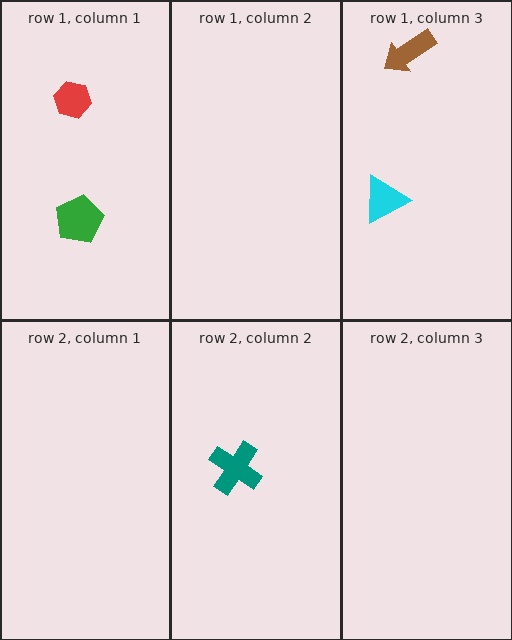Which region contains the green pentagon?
The row 1, column 1 region.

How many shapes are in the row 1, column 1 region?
2.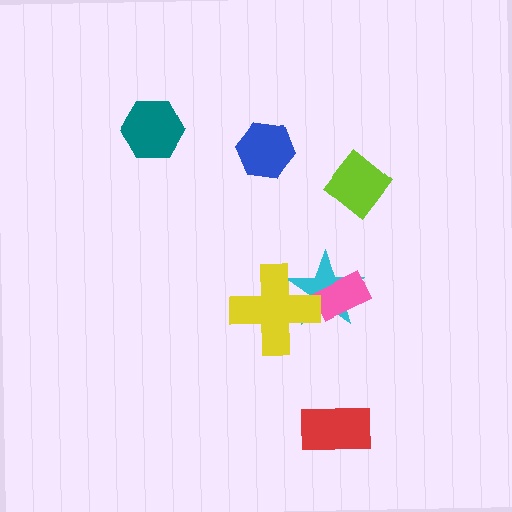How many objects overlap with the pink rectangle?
1 object overlaps with the pink rectangle.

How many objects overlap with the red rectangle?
0 objects overlap with the red rectangle.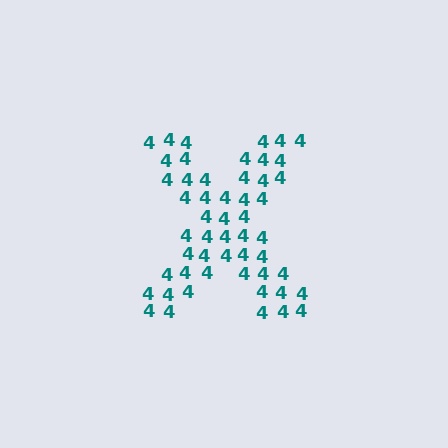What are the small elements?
The small elements are digit 4's.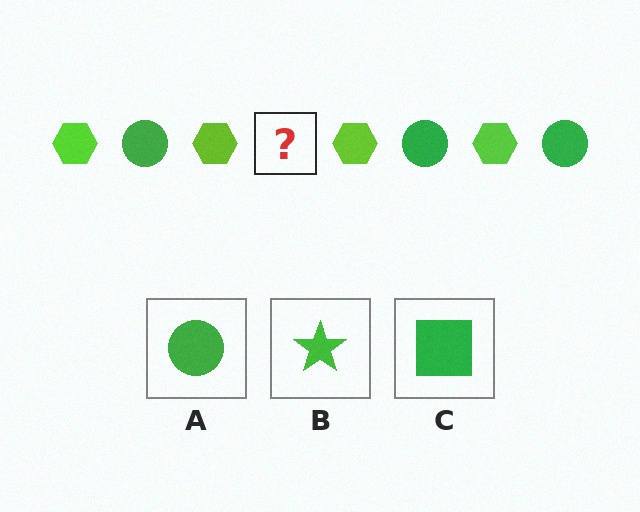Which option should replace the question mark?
Option A.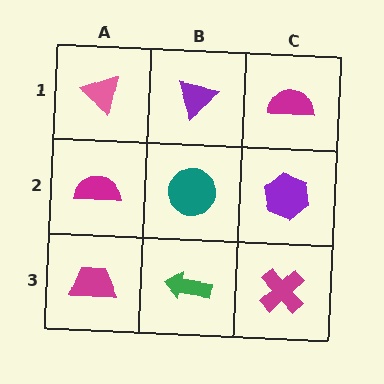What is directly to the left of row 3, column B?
A magenta trapezoid.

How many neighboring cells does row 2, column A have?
3.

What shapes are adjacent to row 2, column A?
A pink triangle (row 1, column A), a magenta trapezoid (row 3, column A), a teal circle (row 2, column B).